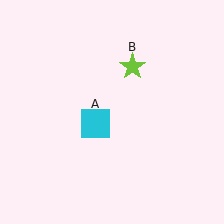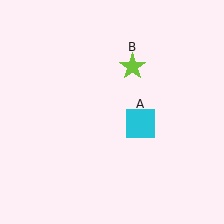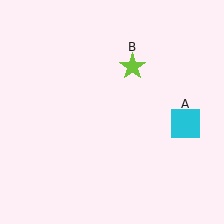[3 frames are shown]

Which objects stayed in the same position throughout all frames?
Lime star (object B) remained stationary.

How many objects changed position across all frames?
1 object changed position: cyan square (object A).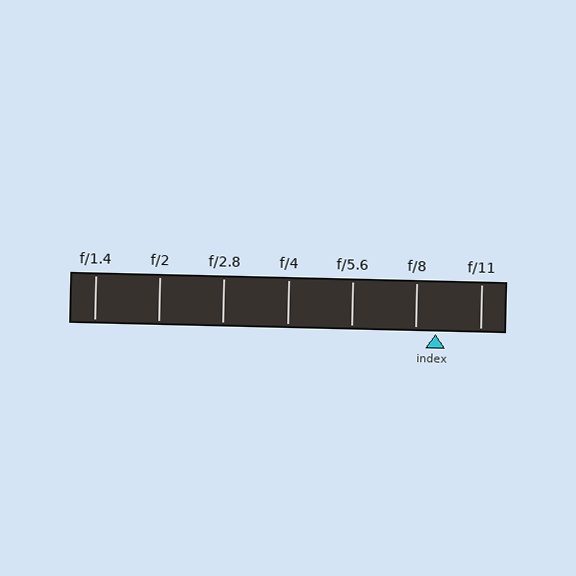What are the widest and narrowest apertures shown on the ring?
The widest aperture shown is f/1.4 and the narrowest is f/11.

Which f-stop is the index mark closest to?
The index mark is closest to f/8.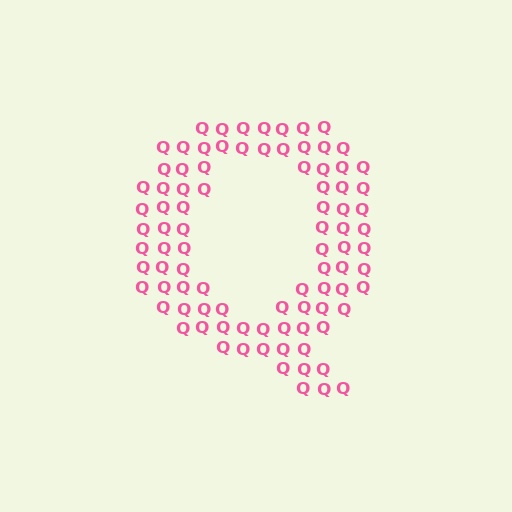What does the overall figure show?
The overall figure shows the letter Q.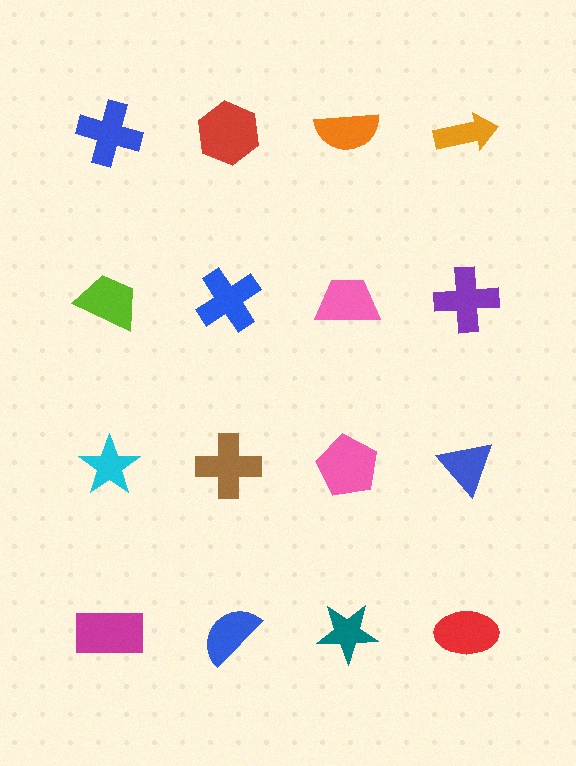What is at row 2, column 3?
A pink trapezoid.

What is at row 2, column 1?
A lime trapezoid.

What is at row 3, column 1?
A cyan star.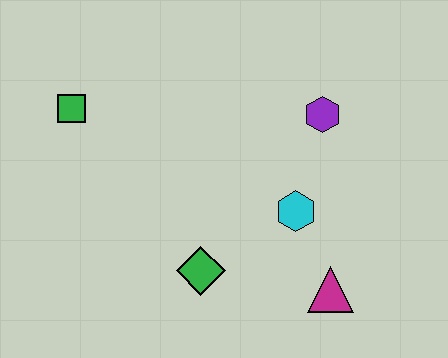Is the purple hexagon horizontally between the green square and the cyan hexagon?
No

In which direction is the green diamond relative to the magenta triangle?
The green diamond is to the left of the magenta triangle.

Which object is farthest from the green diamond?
The green square is farthest from the green diamond.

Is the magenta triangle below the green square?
Yes